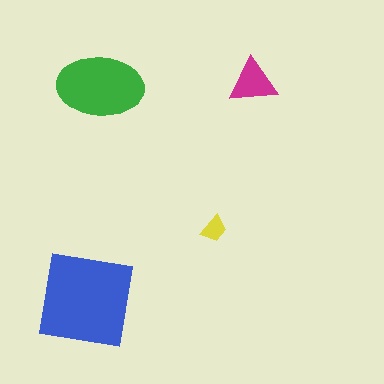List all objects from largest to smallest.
The blue square, the green ellipse, the magenta triangle, the yellow trapezoid.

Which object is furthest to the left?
The blue square is leftmost.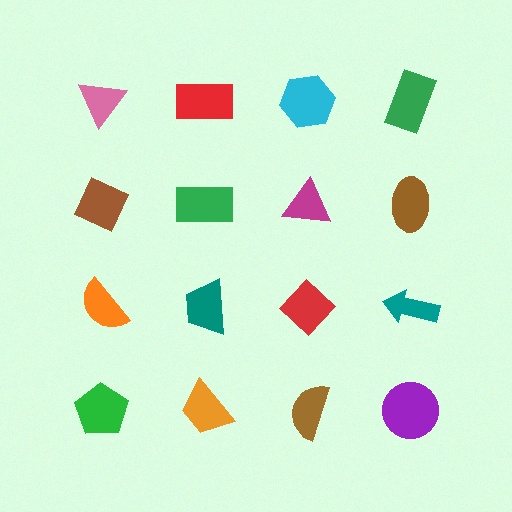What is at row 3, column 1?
An orange semicircle.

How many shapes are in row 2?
4 shapes.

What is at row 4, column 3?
A brown semicircle.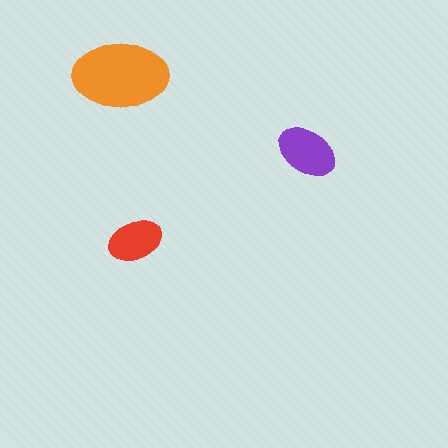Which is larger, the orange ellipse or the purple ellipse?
The orange one.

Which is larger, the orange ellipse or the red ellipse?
The orange one.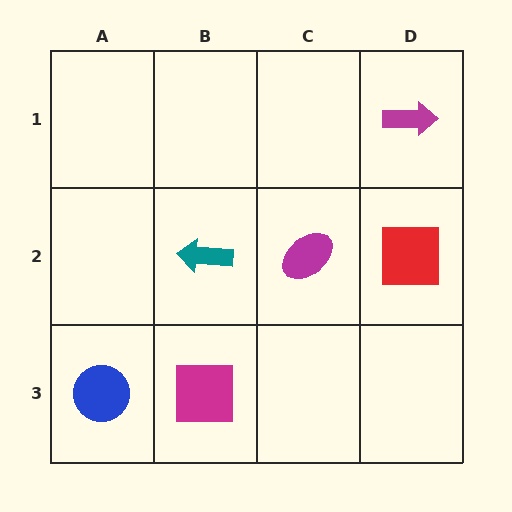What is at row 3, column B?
A magenta square.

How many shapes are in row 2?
3 shapes.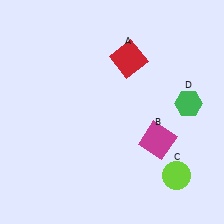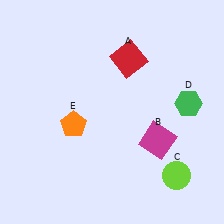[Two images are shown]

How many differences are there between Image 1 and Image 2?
There is 1 difference between the two images.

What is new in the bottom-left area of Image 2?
An orange pentagon (E) was added in the bottom-left area of Image 2.